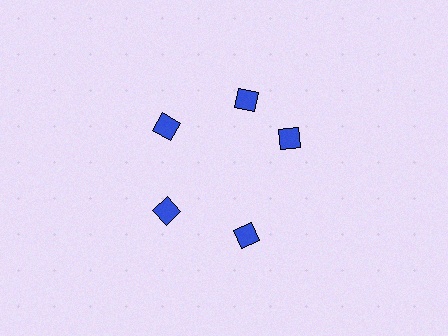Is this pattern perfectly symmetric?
No. The 5 blue diamonds are arranged in a ring, but one element near the 3 o'clock position is rotated out of alignment along the ring, breaking the 5-fold rotational symmetry.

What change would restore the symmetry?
The symmetry would be restored by rotating it back into even spacing with its neighbors so that all 5 diamonds sit at equal angles and equal distance from the center.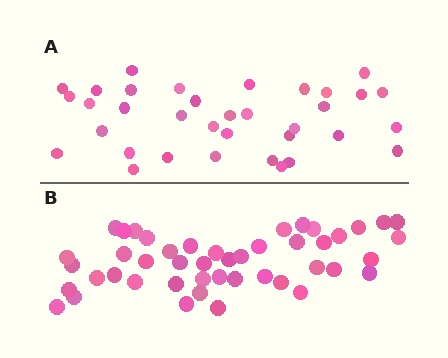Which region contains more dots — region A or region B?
Region B (the bottom region) has more dots.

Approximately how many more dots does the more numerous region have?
Region B has roughly 12 or so more dots than region A.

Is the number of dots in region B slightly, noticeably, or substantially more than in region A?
Region B has noticeably more, but not dramatically so. The ratio is roughly 1.3 to 1.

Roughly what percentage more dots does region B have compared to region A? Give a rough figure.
About 30% more.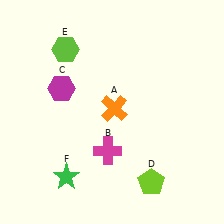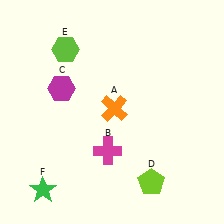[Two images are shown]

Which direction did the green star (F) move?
The green star (F) moved left.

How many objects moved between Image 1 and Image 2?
1 object moved between the two images.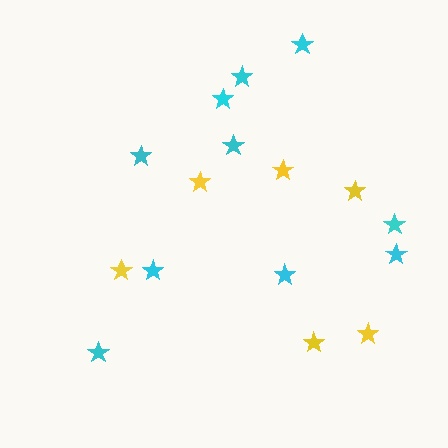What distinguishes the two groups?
There are 2 groups: one group of yellow stars (6) and one group of cyan stars (10).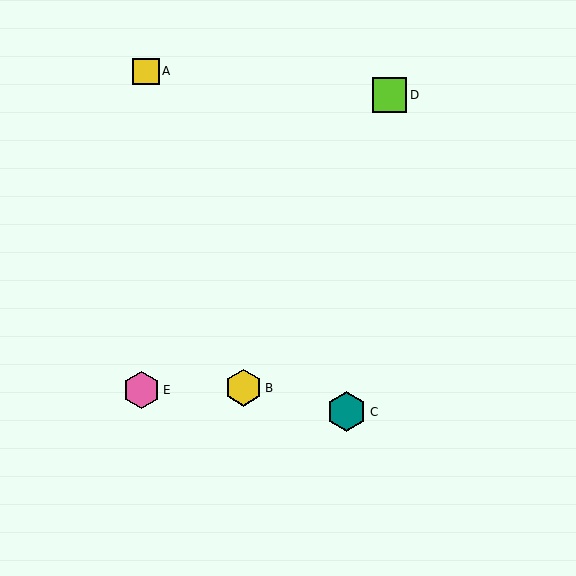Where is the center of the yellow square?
The center of the yellow square is at (146, 71).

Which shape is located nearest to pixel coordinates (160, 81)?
The yellow square (labeled A) at (146, 71) is nearest to that location.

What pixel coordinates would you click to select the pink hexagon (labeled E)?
Click at (142, 390) to select the pink hexagon E.